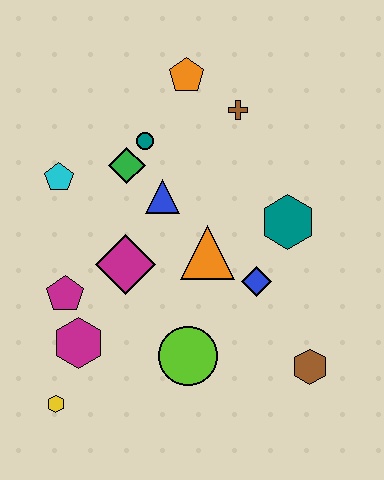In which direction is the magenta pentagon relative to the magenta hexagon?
The magenta pentagon is above the magenta hexagon.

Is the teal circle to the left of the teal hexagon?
Yes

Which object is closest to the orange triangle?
The blue diamond is closest to the orange triangle.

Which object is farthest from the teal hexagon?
The yellow hexagon is farthest from the teal hexagon.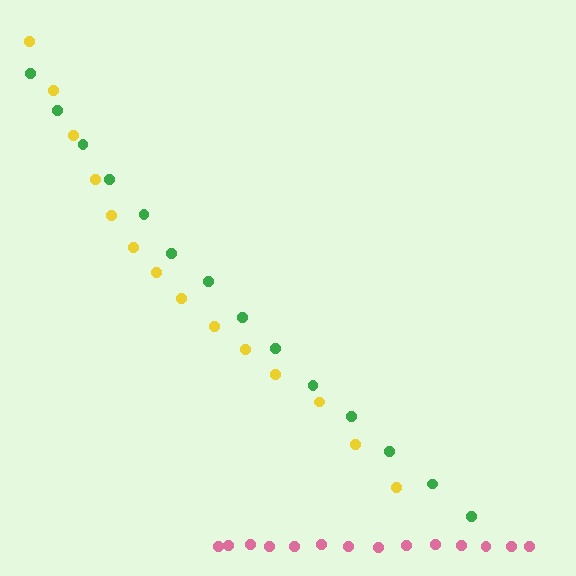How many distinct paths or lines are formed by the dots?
There are 3 distinct paths.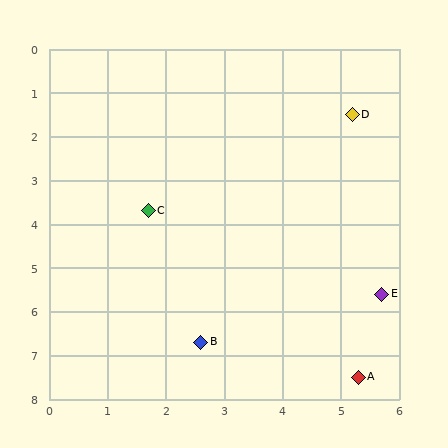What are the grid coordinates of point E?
Point E is at approximately (5.7, 5.6).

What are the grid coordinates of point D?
Point D is at approximately (5.2, 1.5).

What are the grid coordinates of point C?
Point C is at approximately (1.7, 3.7).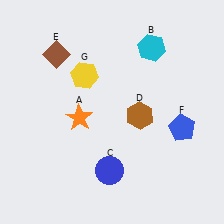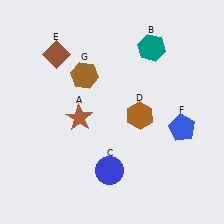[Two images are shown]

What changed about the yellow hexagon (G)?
In Image 1, G is yellow. In Image 2, it changed to brown.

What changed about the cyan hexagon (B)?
In Image 1, B is cyan. In Image 2, it changed to teal.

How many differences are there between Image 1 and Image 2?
There are 3 differences between the two images.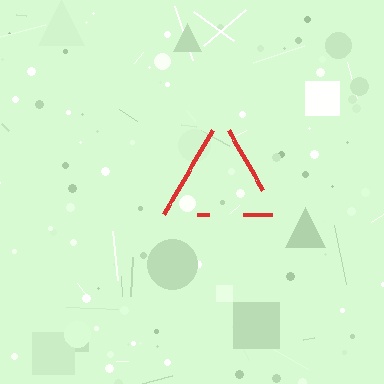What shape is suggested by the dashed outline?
The dashed outline suggests a triangle.